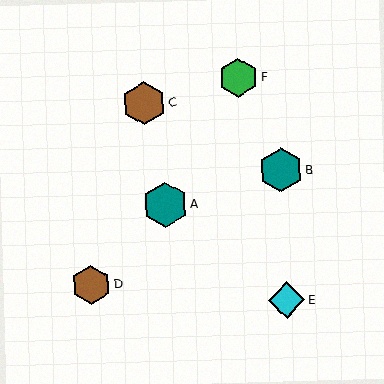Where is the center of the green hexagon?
The center of the green hexagon is at (238, 78).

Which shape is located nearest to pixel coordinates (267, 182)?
The teal hexagon (labeled B) at (281, 170) is nearest to that location.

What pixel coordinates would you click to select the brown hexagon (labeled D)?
Click at (91, 285) to select the brown hexagon D.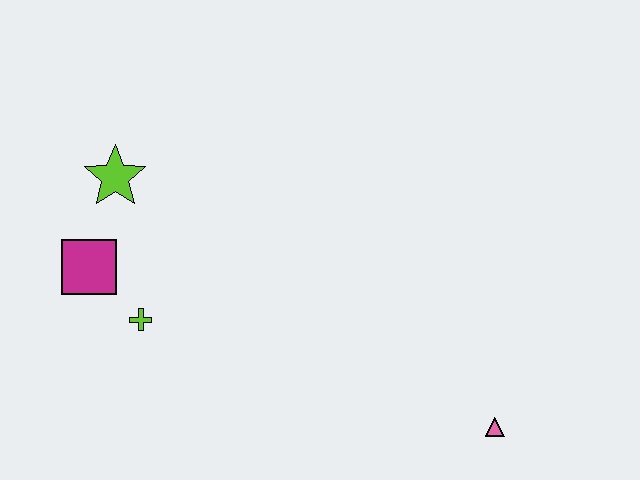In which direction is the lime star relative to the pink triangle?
The lime star is to the left of the pink triangle.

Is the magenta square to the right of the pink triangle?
No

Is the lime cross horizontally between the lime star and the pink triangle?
Yes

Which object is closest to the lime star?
The magenta square is closest to the lime star.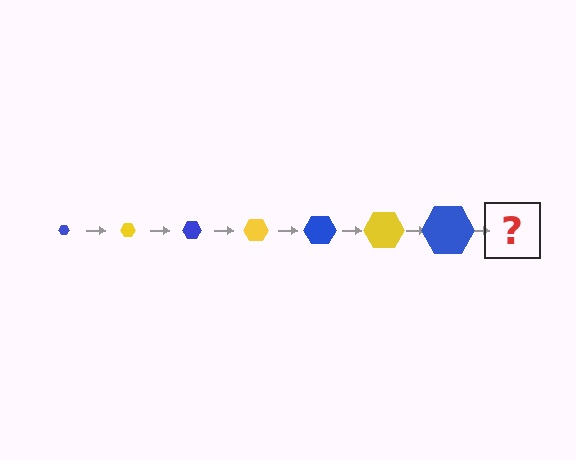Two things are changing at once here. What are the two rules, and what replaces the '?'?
The two rules are that the hexagon grows larger each step and the color cycles through blue and yellow. The '?' should be a yellow hexagon, larger than the previous one.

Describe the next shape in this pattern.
It should be a yellow hexagon, larger than the previous one.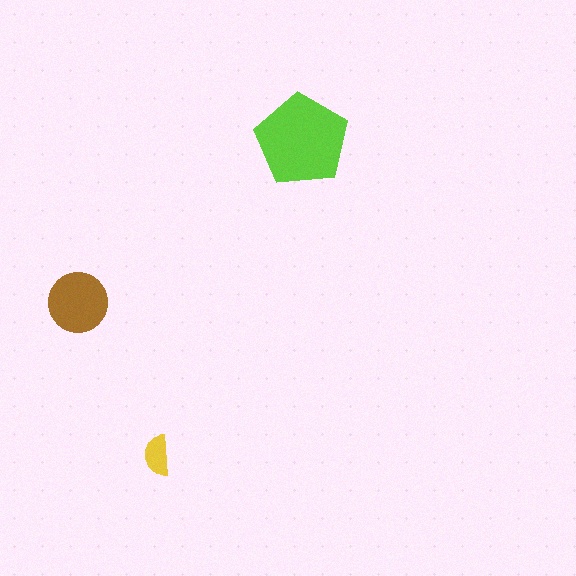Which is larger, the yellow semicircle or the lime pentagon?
The lime pentagon.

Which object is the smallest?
The yellow semicircle.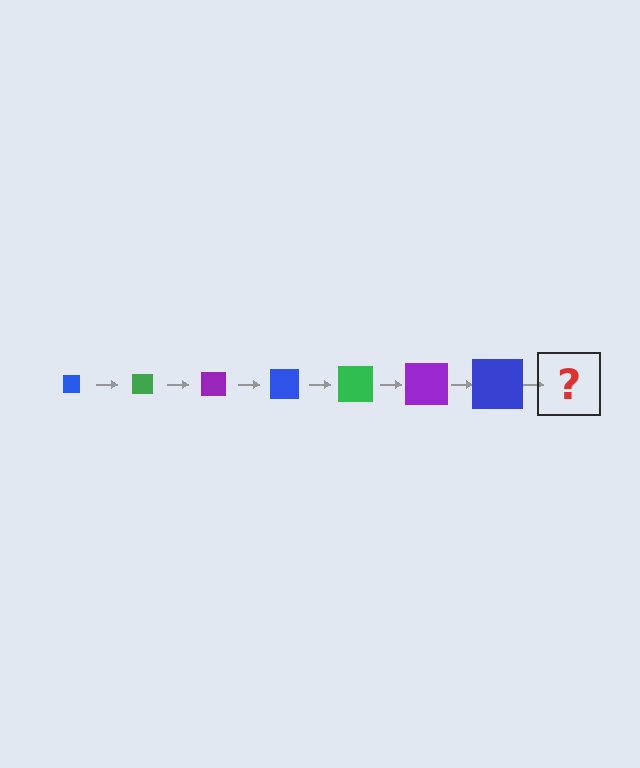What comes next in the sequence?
The next element should be a green square, larger than the previous one.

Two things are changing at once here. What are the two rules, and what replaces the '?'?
The two rules are that the square grows larger each step and the color cycles through blue, green, and purple. The '?' should be a green square, larger than the previous one.